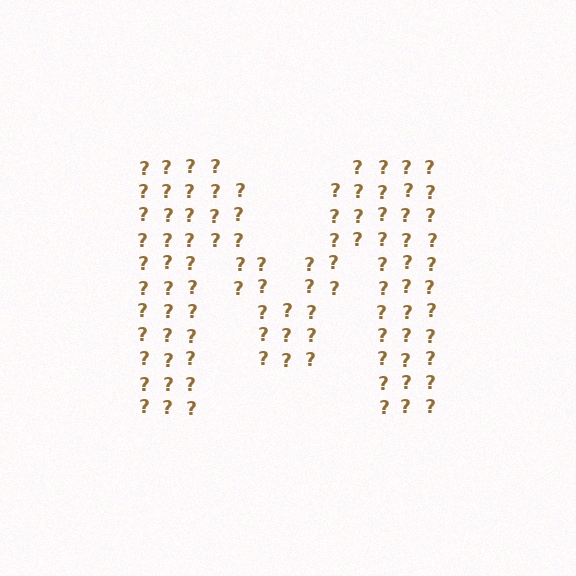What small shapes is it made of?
It is made of small question marks.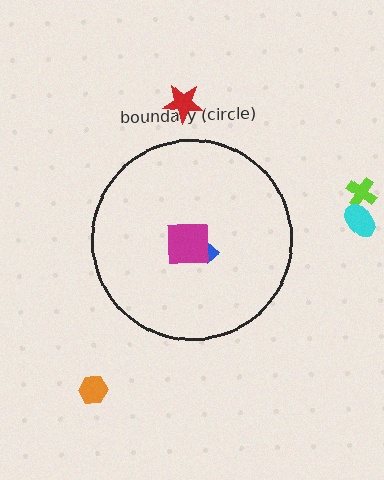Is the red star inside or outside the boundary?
Outside.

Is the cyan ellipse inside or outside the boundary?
Outside.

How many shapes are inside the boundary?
2 inside, 4 outside.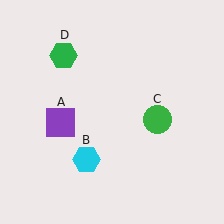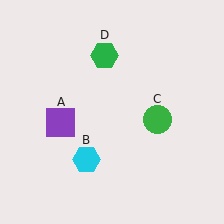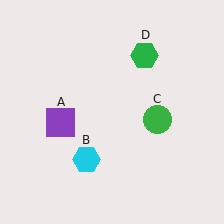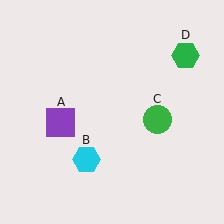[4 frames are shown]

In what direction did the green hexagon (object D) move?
The green hexagon (object D) moved right.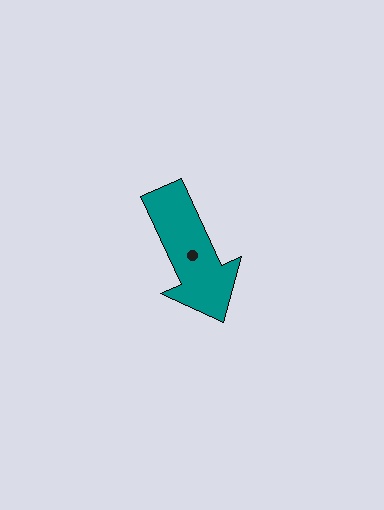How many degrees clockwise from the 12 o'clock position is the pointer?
Approximately 155 degrees.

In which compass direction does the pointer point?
Southeast.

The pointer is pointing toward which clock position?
Roughly 5 o'clock.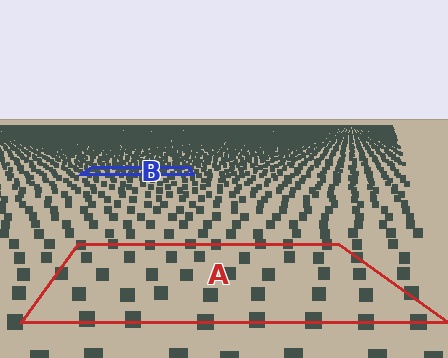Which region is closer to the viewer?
Region A is closer. The texture elements there are larger and more spread out.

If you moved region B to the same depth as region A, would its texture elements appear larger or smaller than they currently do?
They would appear larger. At a closer depth, the same texture elements are projected at a bigger on-screen size.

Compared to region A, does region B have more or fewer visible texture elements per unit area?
Region B has more texture elements per unit area — they are packed more densely because it is farther away.